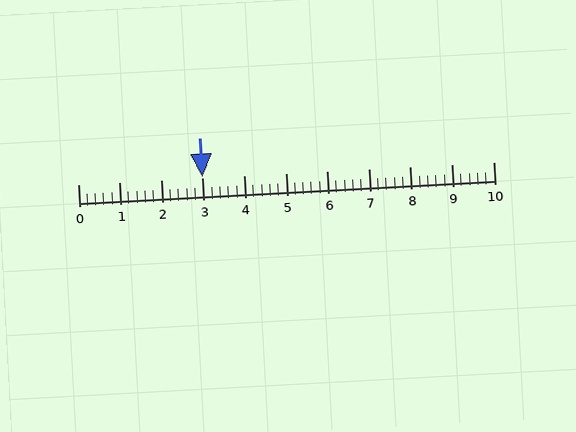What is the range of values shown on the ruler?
The ruler shows values from 0 to 10.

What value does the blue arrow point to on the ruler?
The blue arrow points to approximately 3.0.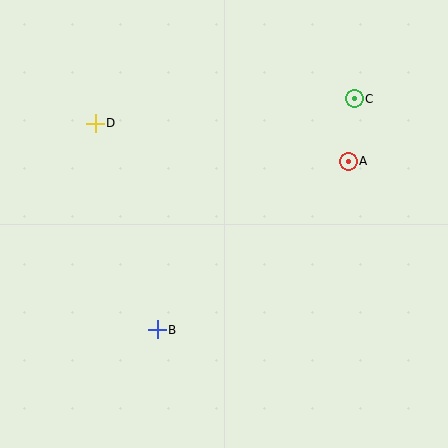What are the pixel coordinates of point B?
Point B is at (157, 330).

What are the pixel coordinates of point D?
Point D is at (95, 123).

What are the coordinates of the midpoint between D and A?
The midpoint between D and A is at (222, 142).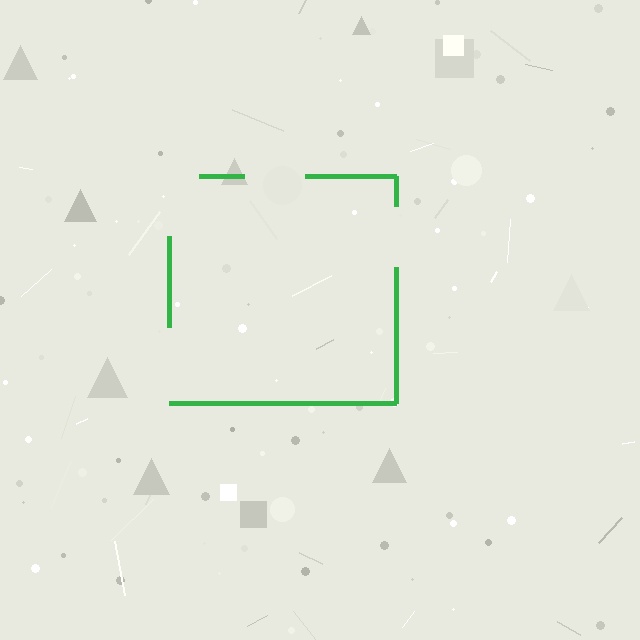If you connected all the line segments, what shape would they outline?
They would outline a square.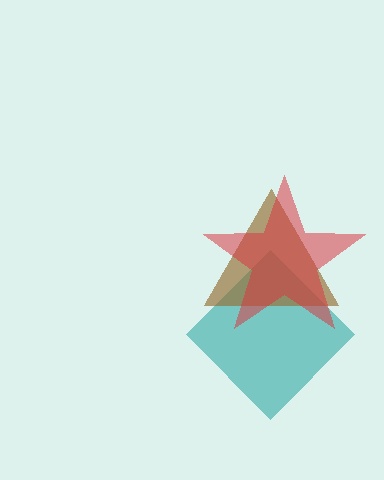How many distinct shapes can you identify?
There are 3 distinct shapes: a teal diamond, a brown triangle, a red star.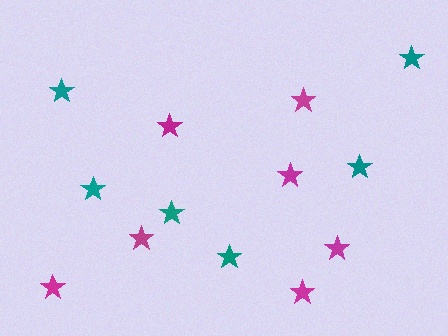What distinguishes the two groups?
There are 2 groups: one group of teal stars (6) and one group of magenta stars (7).